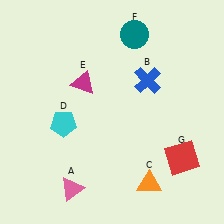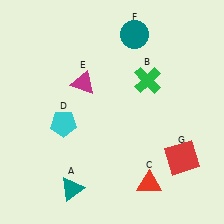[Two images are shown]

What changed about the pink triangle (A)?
In Image 1, A is pink. In Image 2, it changed to teal.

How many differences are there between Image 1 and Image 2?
There are 3 differences between the two images.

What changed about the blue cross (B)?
In Image 1, B is blue. In Image 2, it changed to green.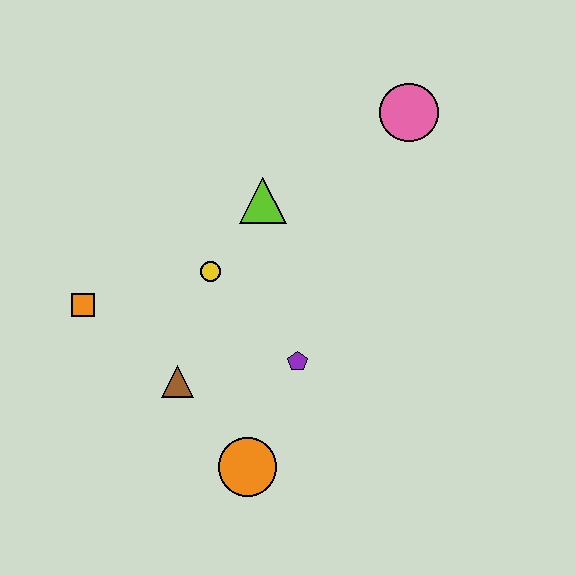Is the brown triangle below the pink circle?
Yes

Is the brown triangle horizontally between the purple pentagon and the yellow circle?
No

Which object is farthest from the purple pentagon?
The pink circle is farthest from the purple pentagon.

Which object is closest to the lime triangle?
The yellow circle is closest to the lime triangle.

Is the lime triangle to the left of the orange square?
No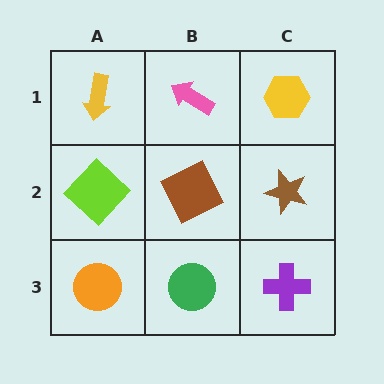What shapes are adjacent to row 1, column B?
A brown square (row 2, column B), a yellow arrow (row 1, column A), a yellow hexagon (row 1, column C).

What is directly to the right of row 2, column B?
A brown star.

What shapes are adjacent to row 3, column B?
A brown square (row 2, column B), an orange circle (row 3, column A), a purple cross (row 3, column C).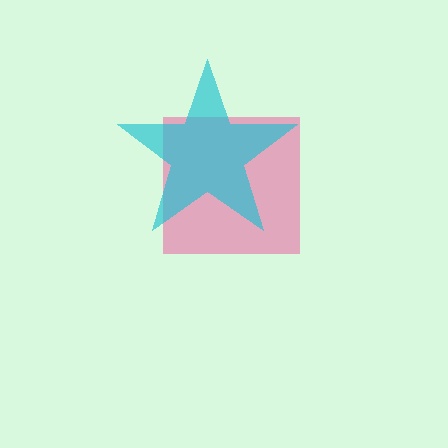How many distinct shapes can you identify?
There are 2 distinct shapes: a pink square, a cyan star.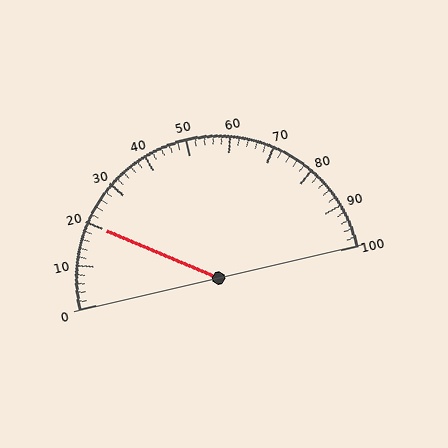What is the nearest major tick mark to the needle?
The nearest major tick mark is 20.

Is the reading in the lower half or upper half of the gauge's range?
The reading is in the lower half of the range (0 to 100).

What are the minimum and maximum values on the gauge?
The gauge ranges from 0 to 100.